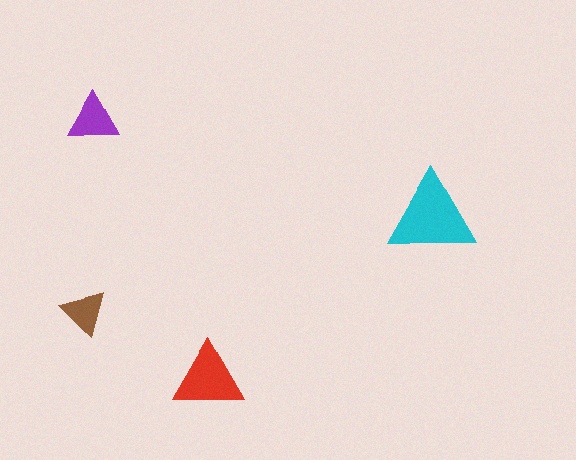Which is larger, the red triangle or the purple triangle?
The red one.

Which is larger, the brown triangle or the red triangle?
The red one.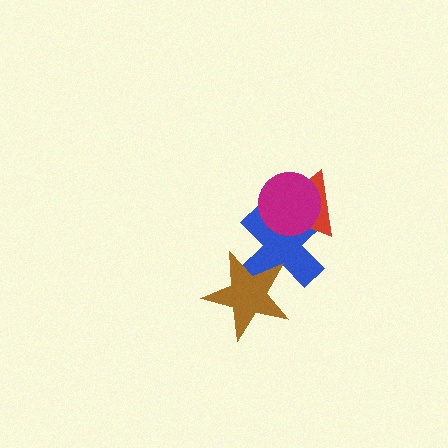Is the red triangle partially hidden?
Yes, it is partially covered by another shape.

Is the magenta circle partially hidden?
No, no other shape covers it.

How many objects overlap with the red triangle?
2 objects overlap with the red triangle.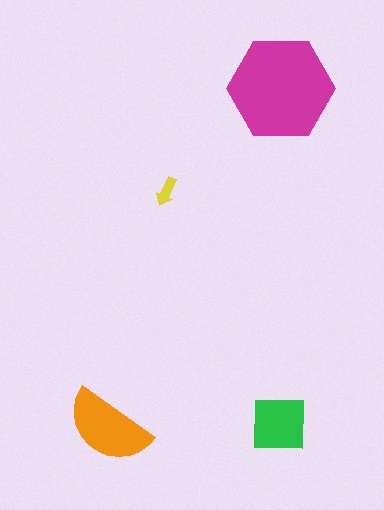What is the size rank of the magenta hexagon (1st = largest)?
1st.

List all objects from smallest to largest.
The yellow arrow, the green square, the orange semicircle, the magenta hexagon.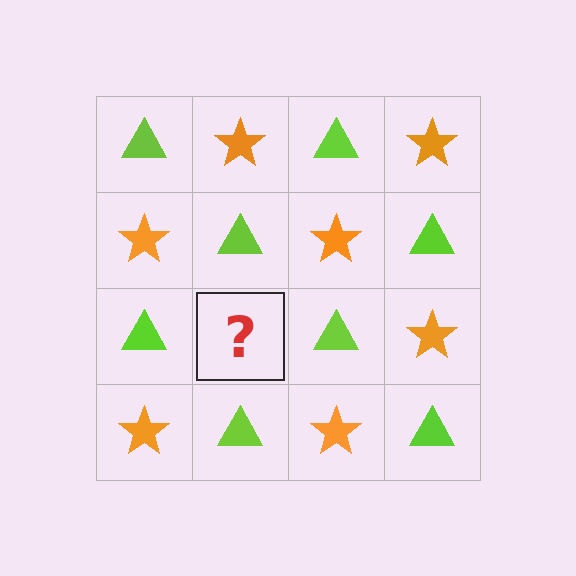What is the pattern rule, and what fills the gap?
The rule is that it alternates lime triangle and orange star in a checkerboard pattern. The gap should be filled with an orange star.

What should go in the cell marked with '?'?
The missing cell should contain an orange star.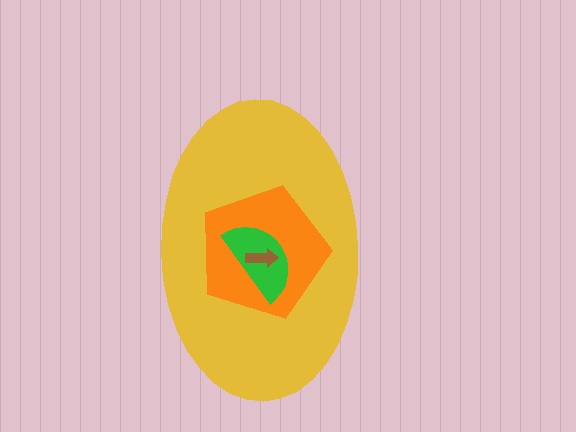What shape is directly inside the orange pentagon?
The green semicircle.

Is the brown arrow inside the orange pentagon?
Yes.